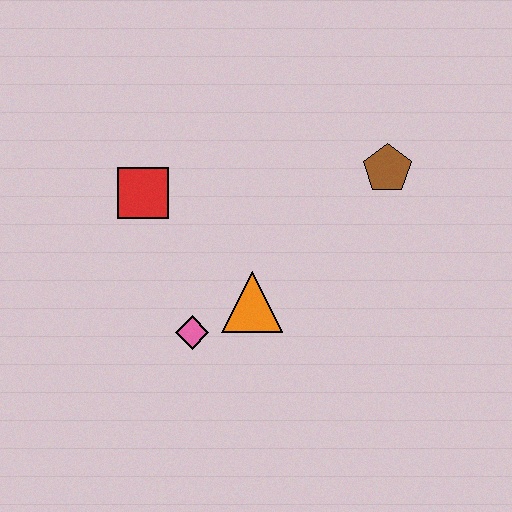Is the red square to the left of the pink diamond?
Yes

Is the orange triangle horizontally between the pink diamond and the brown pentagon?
Yes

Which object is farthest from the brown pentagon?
The pink diamond is farthest from the brown pentagon.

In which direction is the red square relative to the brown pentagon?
The red square is to the left of the brown pentagon.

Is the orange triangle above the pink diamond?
Yes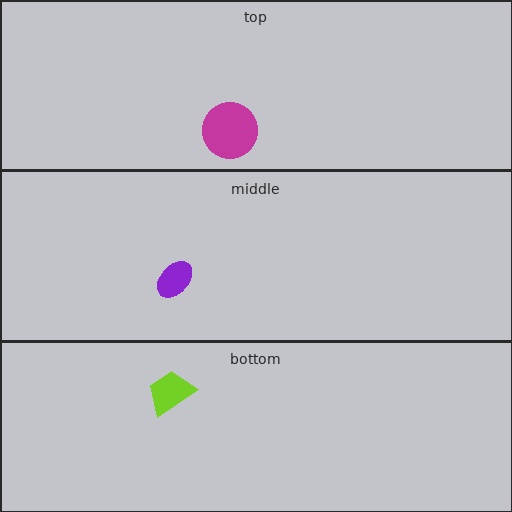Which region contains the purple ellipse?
The middle region.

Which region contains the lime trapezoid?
The bottom region.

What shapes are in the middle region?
The purple ellipse.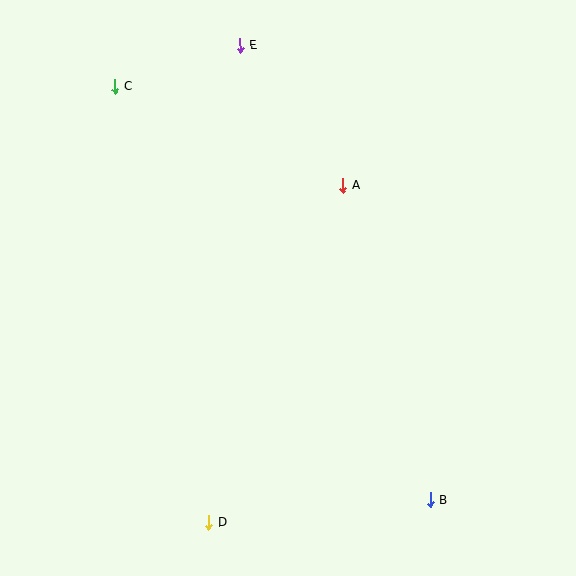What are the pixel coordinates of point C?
Point C is at (115, 87).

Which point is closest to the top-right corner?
Point A is closest to the top-right corner.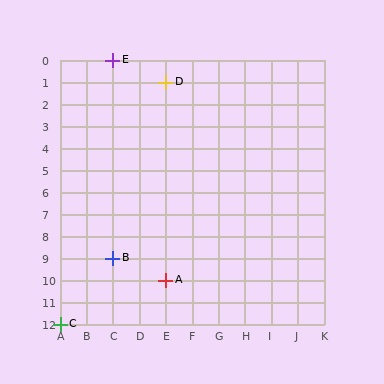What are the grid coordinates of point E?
Point E is at grid coordinates (C, 0).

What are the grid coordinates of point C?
Point C is at grid coordinates (A, 12).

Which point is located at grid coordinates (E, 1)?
Point D is at (E, 1).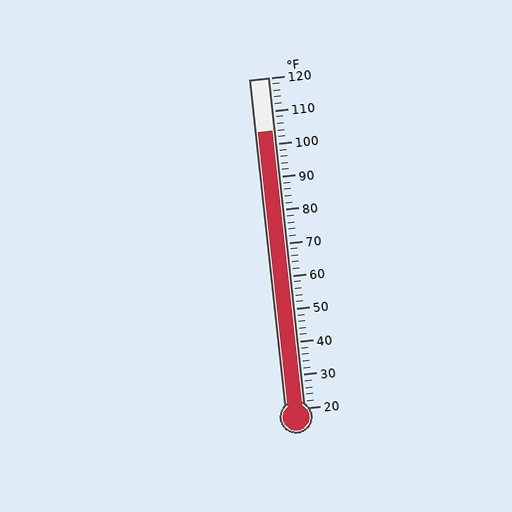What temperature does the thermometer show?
The thermometer shows approximately 104°F.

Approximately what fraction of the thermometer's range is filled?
The thermometer is filled to approximately 85% of its range.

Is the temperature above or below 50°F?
The temperature is above 50°F.